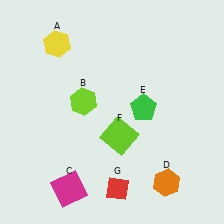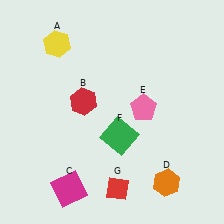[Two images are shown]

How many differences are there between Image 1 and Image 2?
There are 3 differences between the two images.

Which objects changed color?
B changed from lime to red. E changed from green to pink. F changed from lime to green.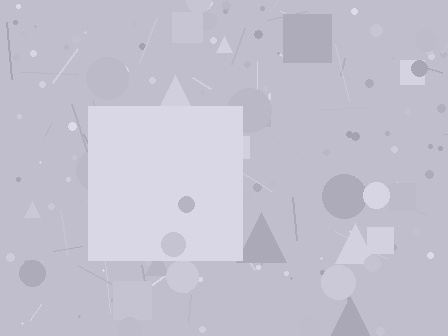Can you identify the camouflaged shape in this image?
The camouflaged shape is a square.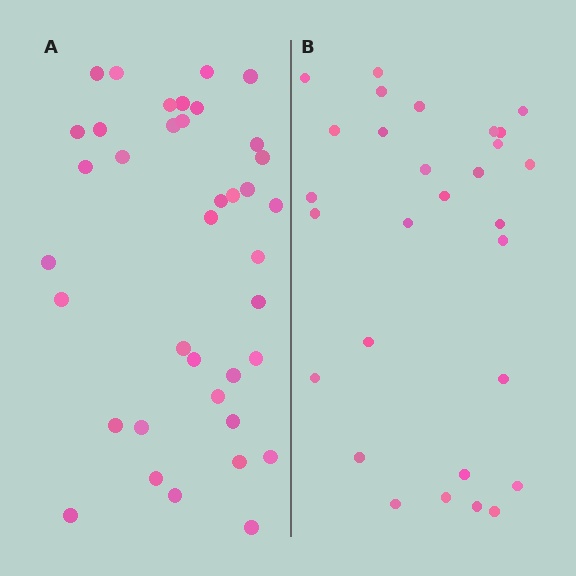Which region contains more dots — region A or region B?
Region A (the left region) has more dots.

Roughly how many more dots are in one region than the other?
Region A has roughly 8 or so more dots than region B.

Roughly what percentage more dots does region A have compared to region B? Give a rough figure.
About 30% more.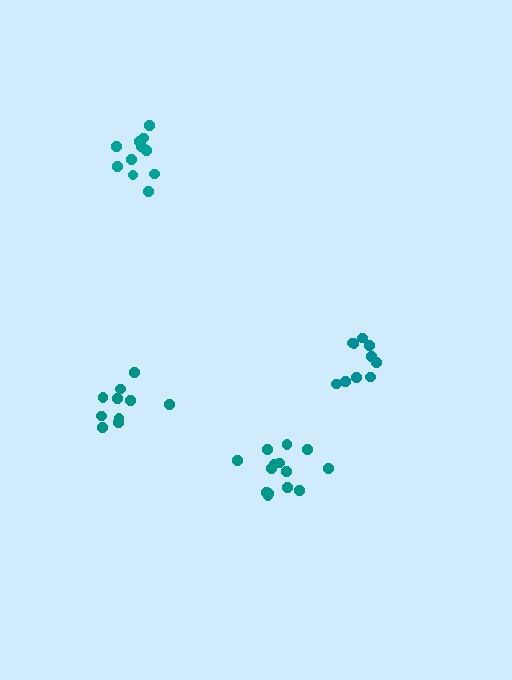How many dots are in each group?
Group 1: 10 dots, Group 2: 11 dots, Group 3: 14 dots, Group 4: 10 dots (45 total).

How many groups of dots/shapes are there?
There are 4 groups.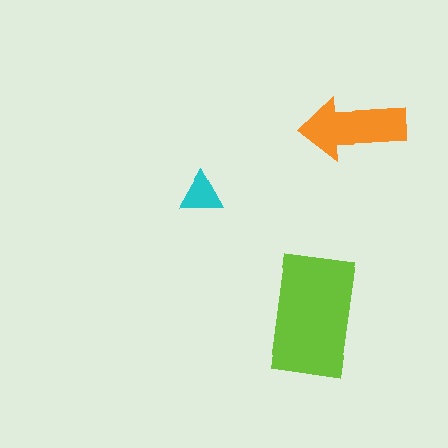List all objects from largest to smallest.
The lime rectangle, the orange arrow, the cyan triangle.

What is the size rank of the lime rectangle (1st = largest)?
1st.